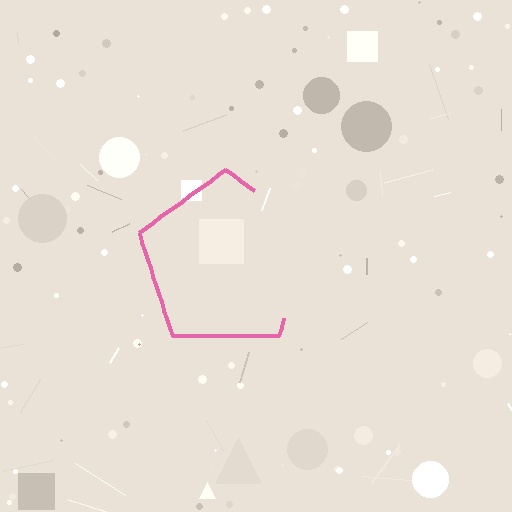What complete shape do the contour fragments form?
The contour fragments form a pentagon.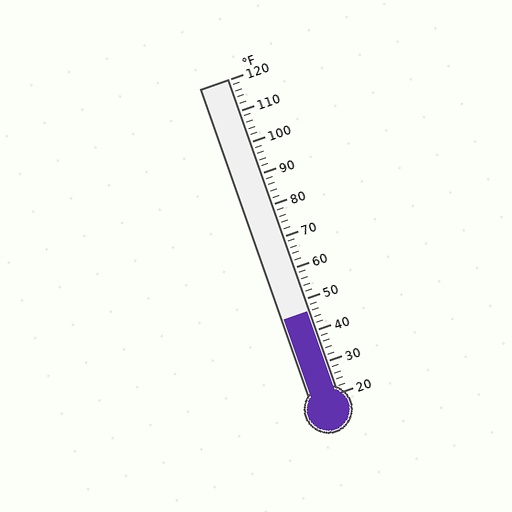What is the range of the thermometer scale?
The thermometer scale ranges from 20°F to 120°F.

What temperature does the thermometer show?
The thermometer shows approximately 46°F.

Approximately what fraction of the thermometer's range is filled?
The thermometer is filled to approximately 25% of its range.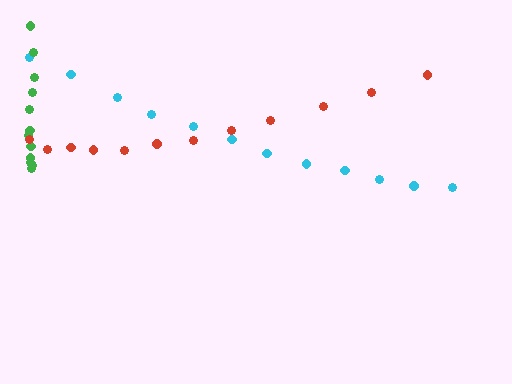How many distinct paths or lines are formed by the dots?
There are 3 distinct paths.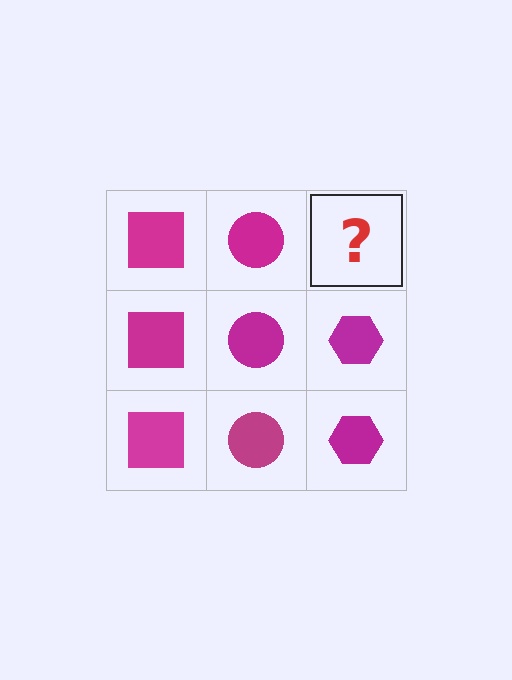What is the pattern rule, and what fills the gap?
The rule is that each column has a consistent shape. The gap should be filled with a magenta hexagon.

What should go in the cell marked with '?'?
The missing cell should contain a magenta hexagon.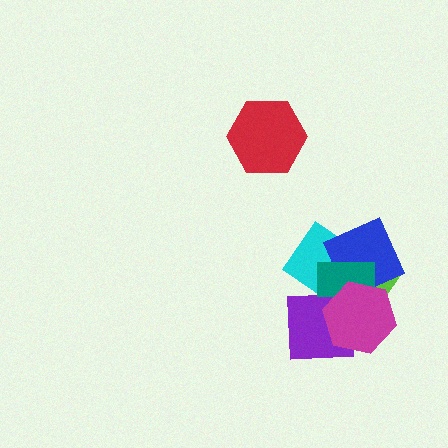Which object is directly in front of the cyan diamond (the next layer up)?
The lime rectangle is directly in front of the cyan diamond.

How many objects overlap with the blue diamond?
4 objects overlap with the blue diamond.